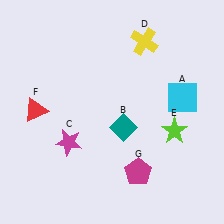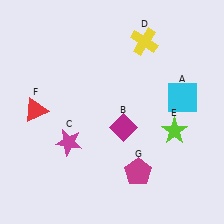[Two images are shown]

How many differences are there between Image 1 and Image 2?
There is 1 difference between the two images.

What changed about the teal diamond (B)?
In Image 1, B is teal. In Image 2, it changed to magenta.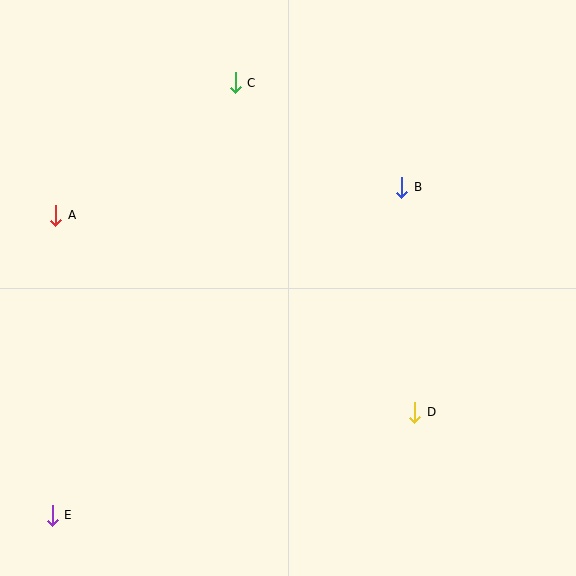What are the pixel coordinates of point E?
Point E is at (52, 515).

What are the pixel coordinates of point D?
Point D is at (415, 412).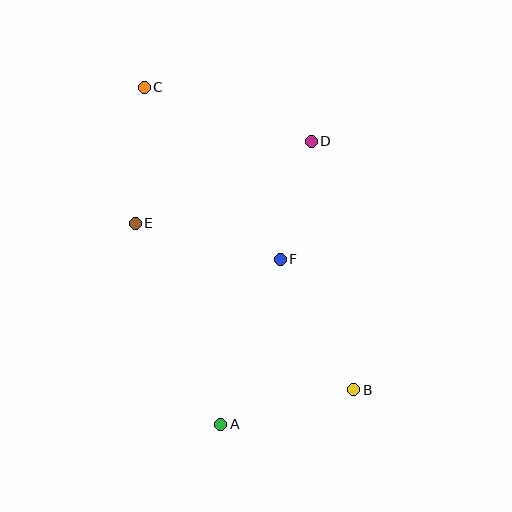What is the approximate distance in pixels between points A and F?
The distance between A and F is approximately 175 pixels.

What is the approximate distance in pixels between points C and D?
The distance between C and D is approximately 175 pixels.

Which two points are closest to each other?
Points D and F are closest to each other.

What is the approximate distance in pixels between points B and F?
The distance between B and F is approximately 149 pixels.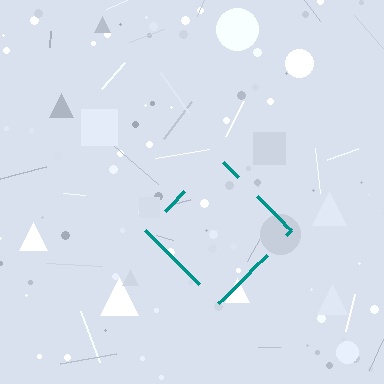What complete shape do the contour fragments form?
The contour fragments form a diamond.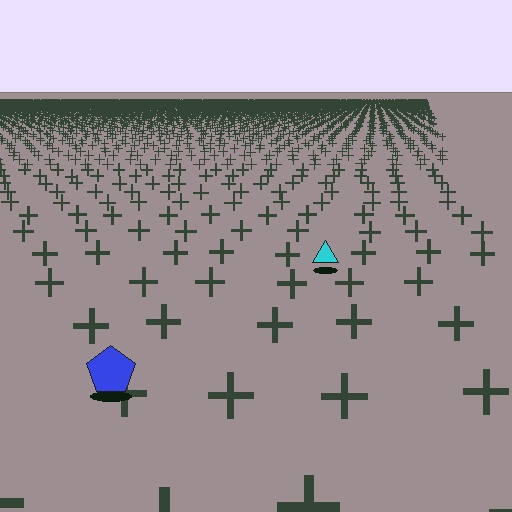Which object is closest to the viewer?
The blue pentagon is closest. The texture marks near it are larger and more spread out.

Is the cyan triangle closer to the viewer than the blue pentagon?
No. The blue pentagon is closer — you can tell from the texture gradient: the ground texture is coarser near it.